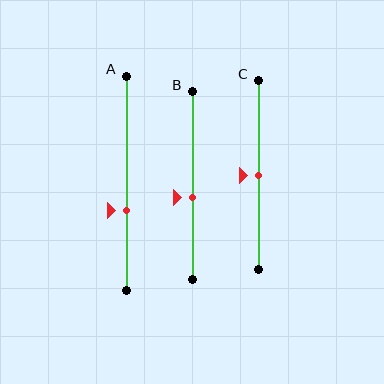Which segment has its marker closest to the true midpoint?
Segment C has its marker closest to the true midpoint.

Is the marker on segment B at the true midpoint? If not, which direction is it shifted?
No, the marker on segment B is shifted downward by about 6% of the segment length.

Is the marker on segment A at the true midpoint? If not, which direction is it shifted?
No, the marker on segment A is shifted downward by about 13% of the segment length.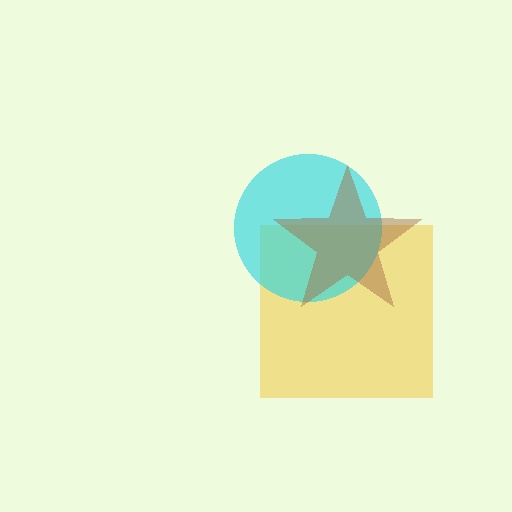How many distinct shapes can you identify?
There are 3 distinct shapes: a yellow square, a cyan circle, a brown star.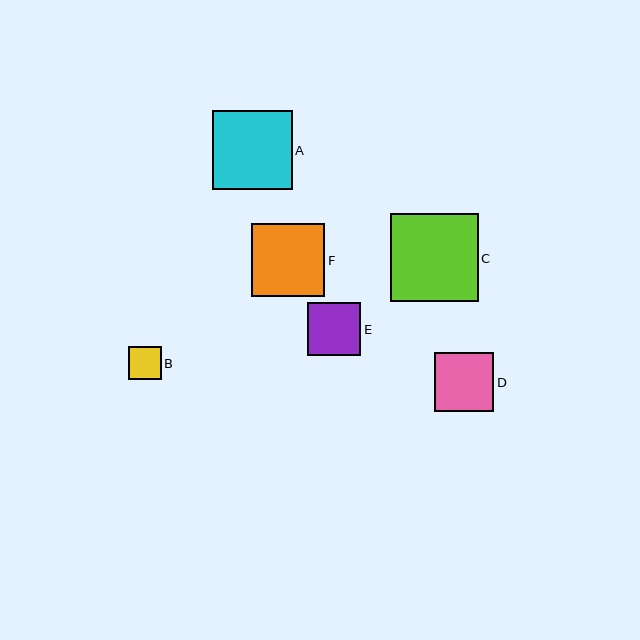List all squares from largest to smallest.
From largest to smallest: C, A, F, D, E, B.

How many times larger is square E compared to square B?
Square E is approximately 1.6 times the size of square B.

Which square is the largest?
Square C is the largest with a size of approximately 88 pixels.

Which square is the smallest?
Square B is the smallest with a size of approximately 33 pixels.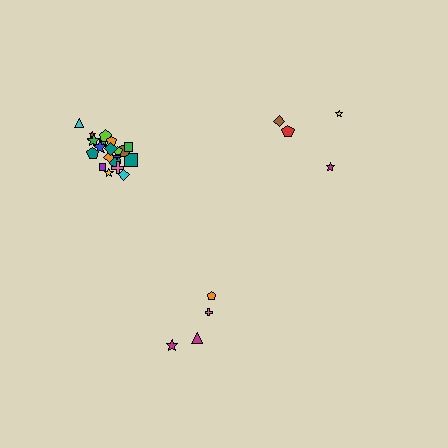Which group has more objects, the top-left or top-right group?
The top-left group.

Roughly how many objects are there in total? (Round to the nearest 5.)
Roughly 30 objects in total.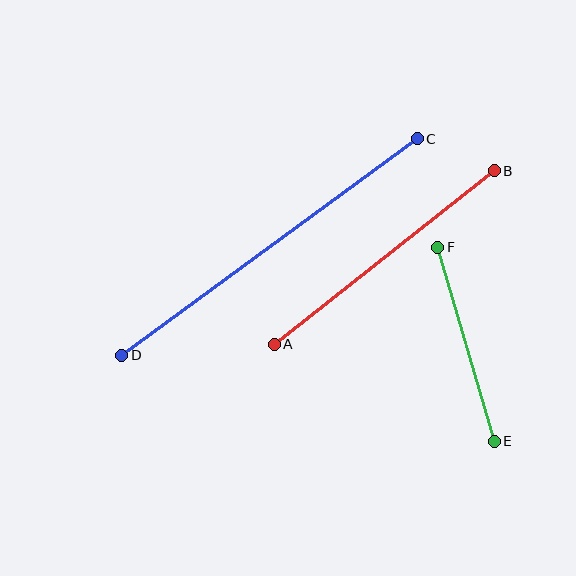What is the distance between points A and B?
The distance is approximately 280 pixels.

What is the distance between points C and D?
The distance is approximately 367 pixels.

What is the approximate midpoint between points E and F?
The midpoint is at approximately (466, 344) pixels.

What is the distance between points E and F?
The distance is approximately 202 pixels.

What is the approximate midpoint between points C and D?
The midpoint is at approximately (269, 247) pixels.